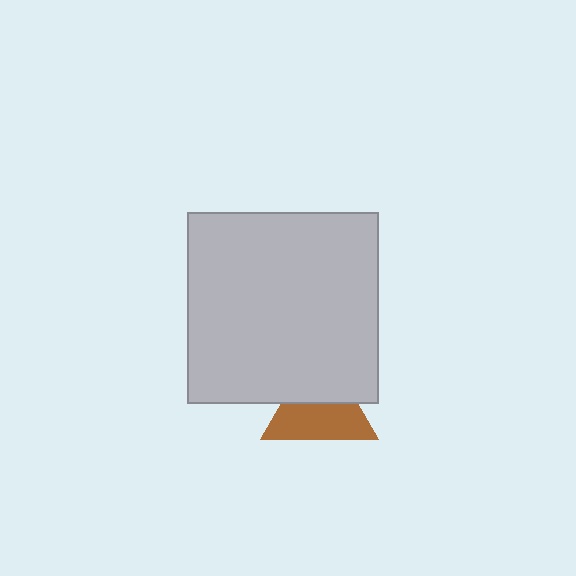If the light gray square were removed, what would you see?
You would see the complete brown triangle.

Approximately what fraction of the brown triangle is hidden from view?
Roughly 42% of the brown triangle is hidden behind the light gray square.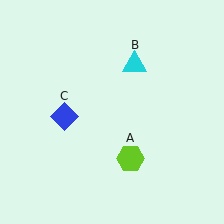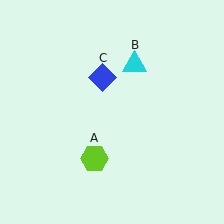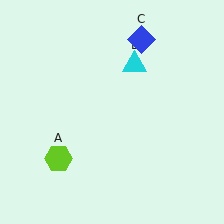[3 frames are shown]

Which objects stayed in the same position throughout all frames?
Cyan triangle (object B) remained stationary.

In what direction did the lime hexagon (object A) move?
The lime hexagon (object A) moved left.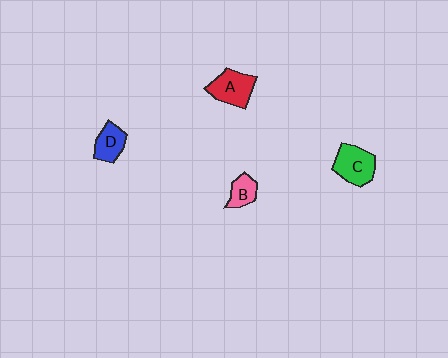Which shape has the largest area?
Shape C (green).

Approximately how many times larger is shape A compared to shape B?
Approximately 1.7 times.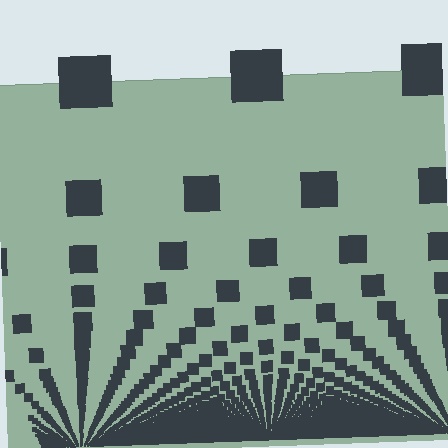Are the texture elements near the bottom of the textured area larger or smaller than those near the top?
Smaller. The gradient is inverted — elements near the bottom are smaller and denser.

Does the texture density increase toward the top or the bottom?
Density increases toward the bottom.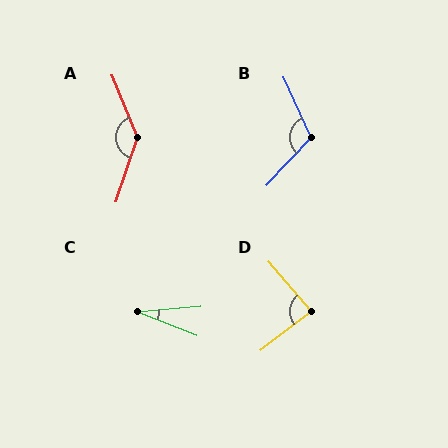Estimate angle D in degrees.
Approximately 87 degrees.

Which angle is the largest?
A, at approximately 139 degrees.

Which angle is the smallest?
C, at approximately 27 degrees.